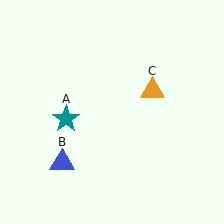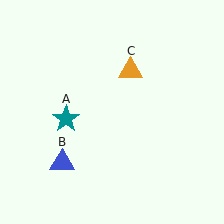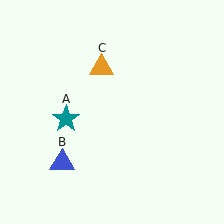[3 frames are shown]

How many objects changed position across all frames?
1 object changed position: orange triangle (object C).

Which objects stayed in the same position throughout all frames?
Teal star (object A) and blue triangle (object B) remained stationary.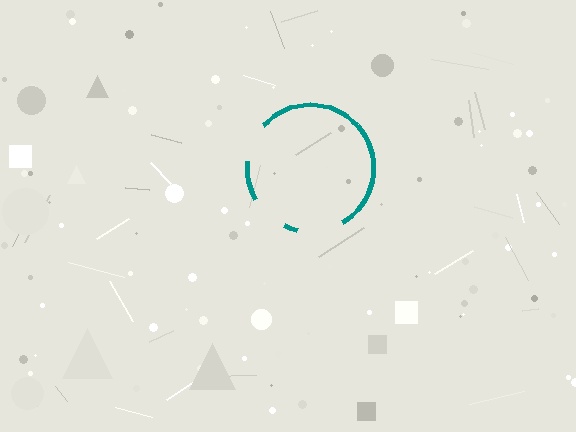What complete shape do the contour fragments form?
The contour fragments form a circle.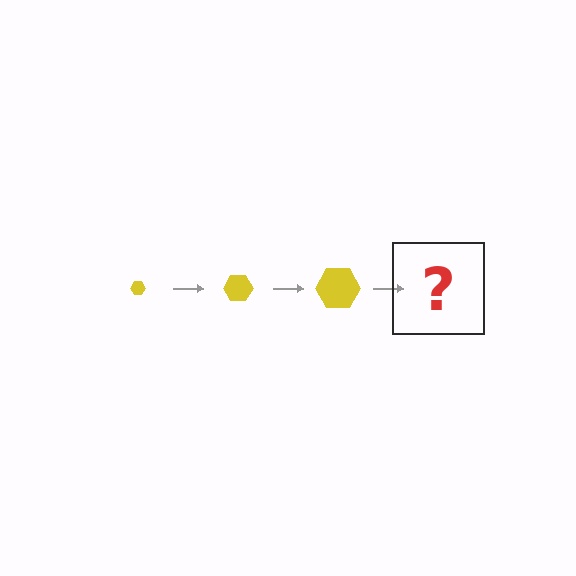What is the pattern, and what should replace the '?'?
The pattern is that the hexagon gets progressively larger each step. The '?' should be a yellow hexagon, larger than the previous one.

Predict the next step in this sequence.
The next step is a yellow hexagon, larger than the previous one.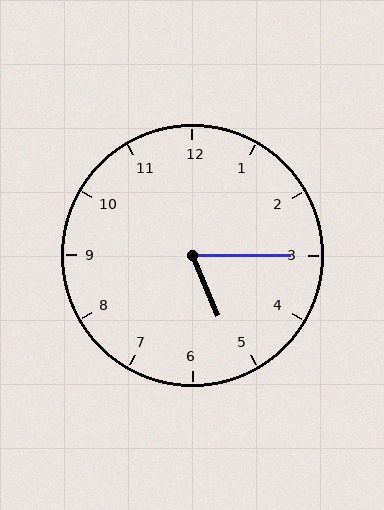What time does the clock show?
5:15.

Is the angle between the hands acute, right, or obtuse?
It is acute.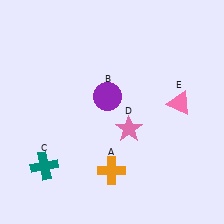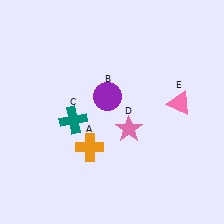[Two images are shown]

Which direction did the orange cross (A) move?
The orange cross (A) moved up.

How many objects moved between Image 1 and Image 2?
2 objects moved between the two images.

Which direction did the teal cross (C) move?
The teal cross (C) moved up.